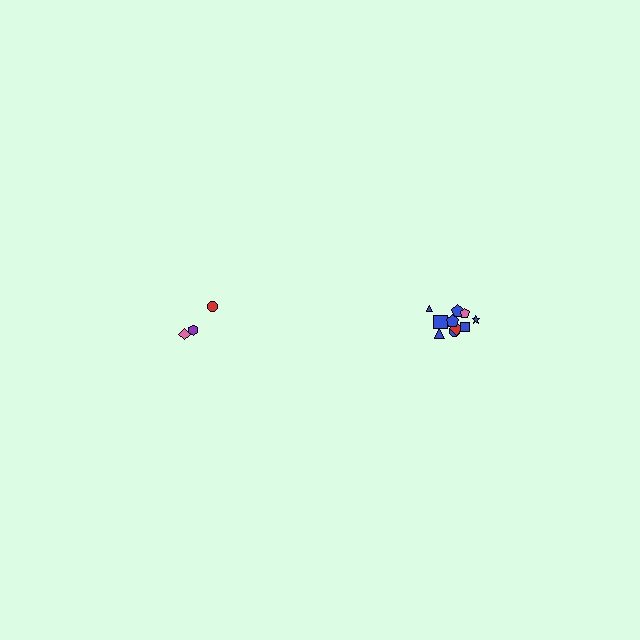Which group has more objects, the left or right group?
The right group.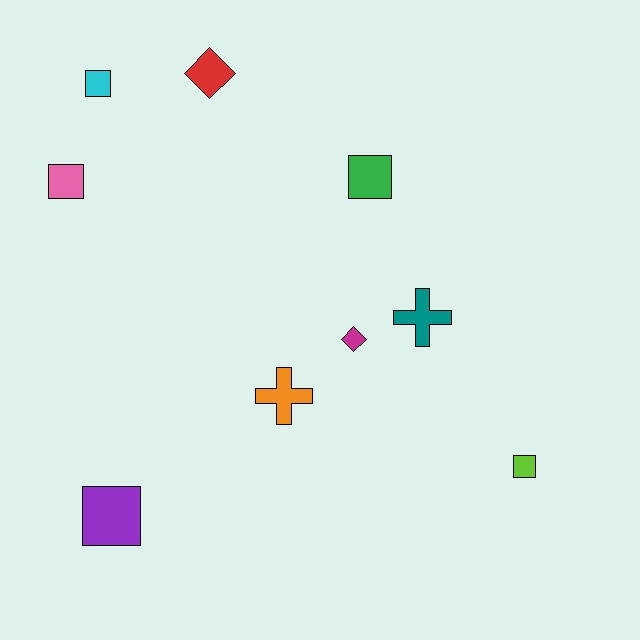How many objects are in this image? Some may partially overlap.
There are 9 objects.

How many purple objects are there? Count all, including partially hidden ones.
There is 1 purple object.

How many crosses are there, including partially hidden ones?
There are 2 crosses.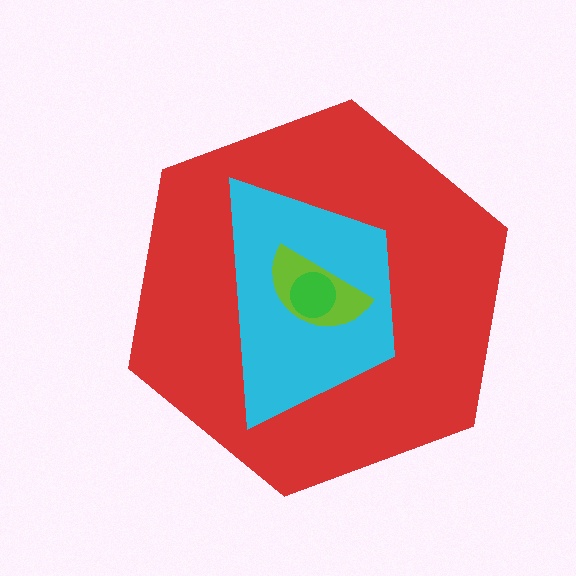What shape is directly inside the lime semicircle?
The green circle.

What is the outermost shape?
The red hexagon.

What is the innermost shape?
The green circle.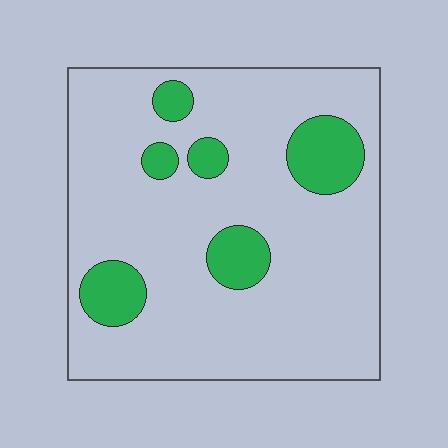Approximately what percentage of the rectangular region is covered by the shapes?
Approximately 15%.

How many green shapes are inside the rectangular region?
6.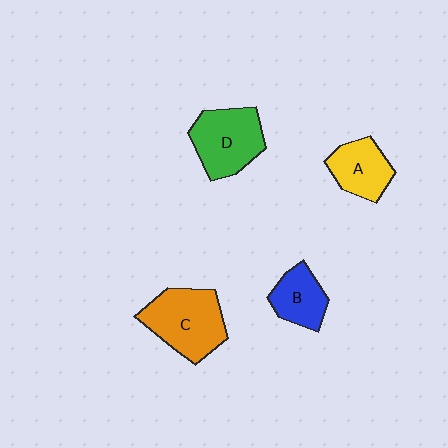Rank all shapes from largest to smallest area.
From largest to smallest: C (orange), D (green), A (yellow), B (blue).